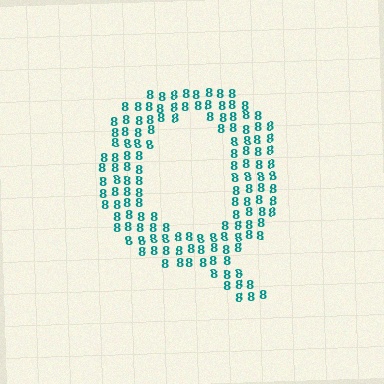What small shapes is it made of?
It is made of small digit 8's.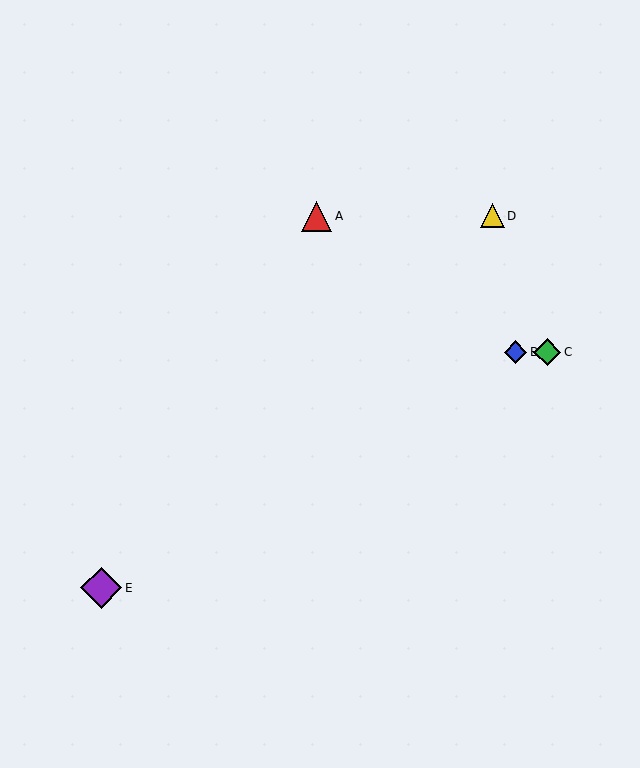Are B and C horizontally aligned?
Yes, both are at y≈352.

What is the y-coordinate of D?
Object D is at y≈216.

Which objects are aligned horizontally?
Objects B, C are aligned horizontally.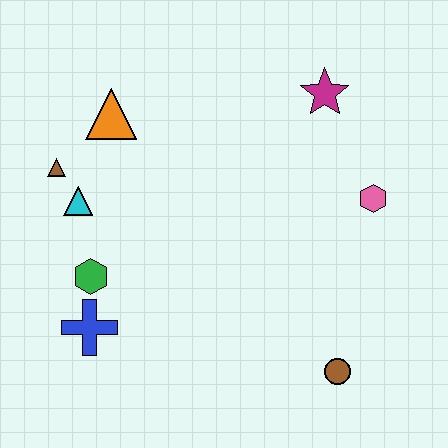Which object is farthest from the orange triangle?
The brown circle is farthest from the orange triangle.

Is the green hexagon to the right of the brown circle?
No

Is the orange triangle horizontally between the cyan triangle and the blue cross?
No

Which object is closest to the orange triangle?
The brown triangle is closest to the orange triangle.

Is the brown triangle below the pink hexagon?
No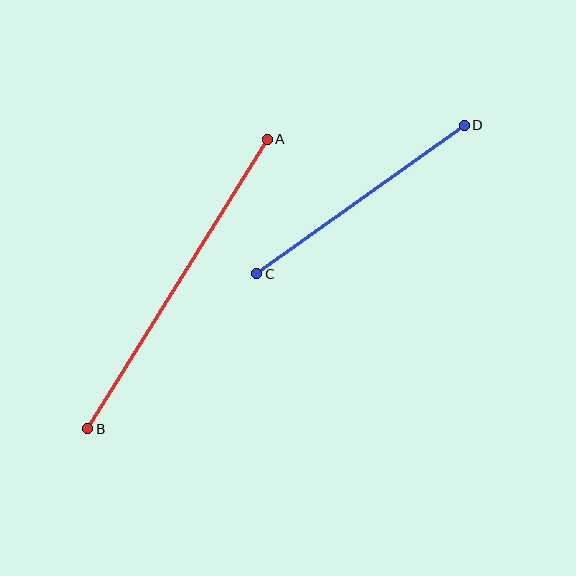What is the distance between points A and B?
The distance is approximately 340 pixels.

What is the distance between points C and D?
The distance is approximately 255 pixels.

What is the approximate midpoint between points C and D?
The midpoint is at approximately (361, 200) pixels.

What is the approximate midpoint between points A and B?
The midpoint is at approximately (177, 284) pixels.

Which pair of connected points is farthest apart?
Points A and B are farthest apart.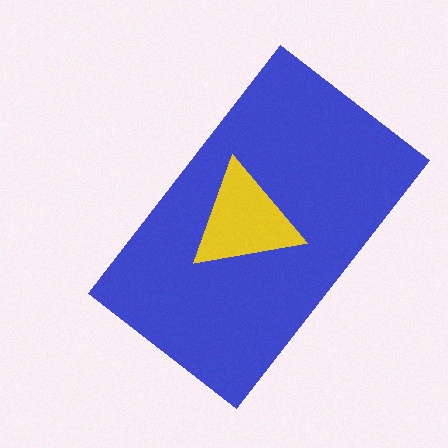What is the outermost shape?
The blue rectangle.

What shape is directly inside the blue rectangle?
The yellow triangle.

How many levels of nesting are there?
2.